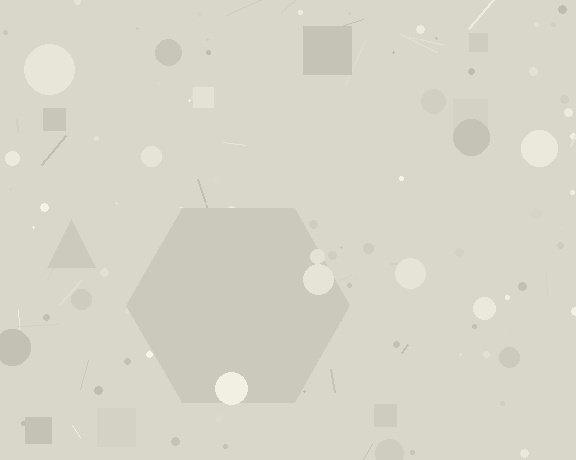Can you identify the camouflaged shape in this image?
The camouflaged shape is a hexagon.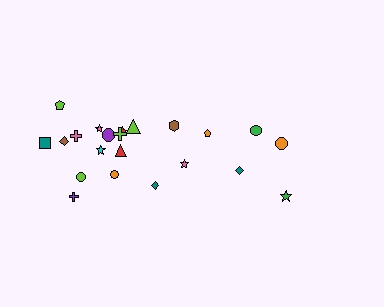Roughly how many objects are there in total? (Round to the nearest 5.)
Roughly 20 objects in total.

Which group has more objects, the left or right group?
The left group.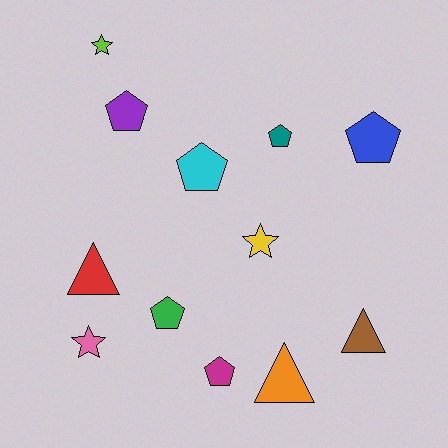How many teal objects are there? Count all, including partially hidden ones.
There is 1 teal object.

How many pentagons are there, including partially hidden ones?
There are 6 pentagons.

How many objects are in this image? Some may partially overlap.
There are 12 objects.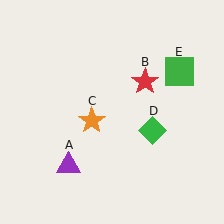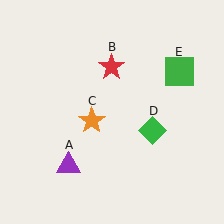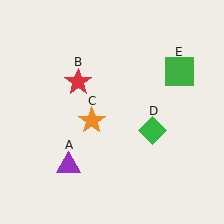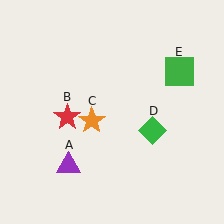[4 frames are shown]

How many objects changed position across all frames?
1 object changed position: red star (object B).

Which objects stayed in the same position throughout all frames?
Purple triangle (object A) and orange star (object C) and green diamond (object D) and green square (object E) remained stationary.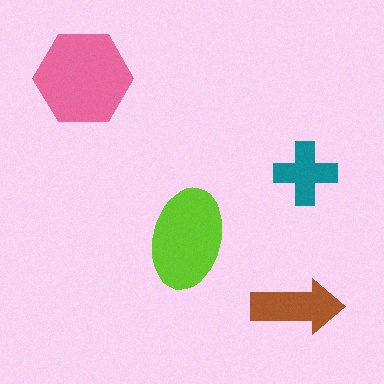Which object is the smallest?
The teal cross.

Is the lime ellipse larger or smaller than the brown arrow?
Larger.